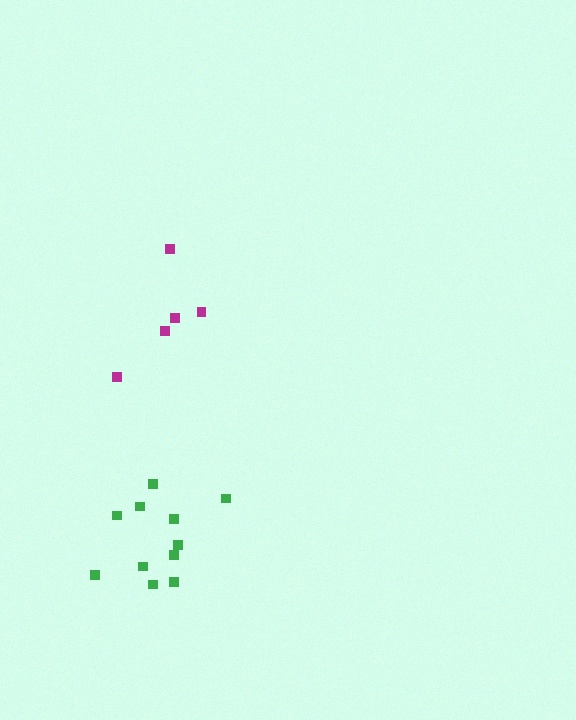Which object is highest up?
The magenta cluster is topmost.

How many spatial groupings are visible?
There are 2 spatial groupings.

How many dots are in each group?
Group 1: 5 dots, Group 2: 11 dots (16 total).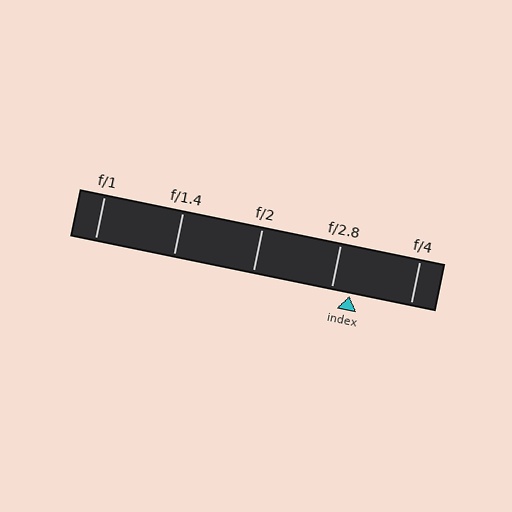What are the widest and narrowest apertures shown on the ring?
The widest aperture shown is f/1 and the narrowest is f/4.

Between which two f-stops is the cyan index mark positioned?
The index mark is between f/2.8 and f/4.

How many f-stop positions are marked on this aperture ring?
There are 5 f-stop positions marked.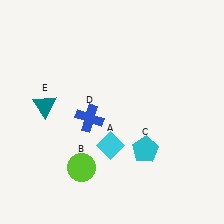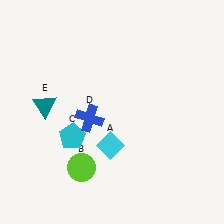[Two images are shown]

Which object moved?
The cyan pentagon (C) moved left.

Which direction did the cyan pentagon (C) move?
The cyan pentagon (C) moved left.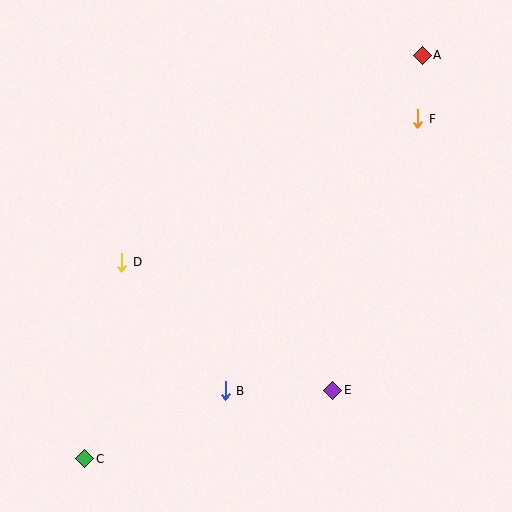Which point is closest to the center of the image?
Point D at (122, 262) is closest to the center.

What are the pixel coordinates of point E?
Point E is at (333, 390).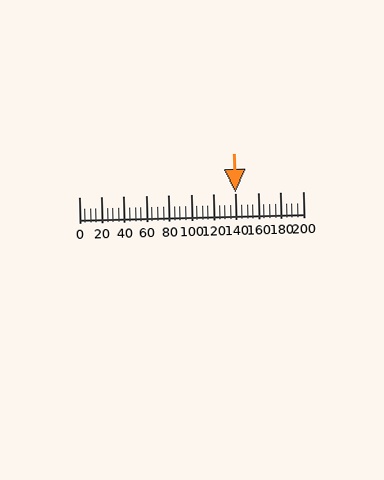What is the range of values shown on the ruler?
The ruler shows values from 0 to 200.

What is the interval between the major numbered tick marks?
The major tick marks are spaced 20 units apart.